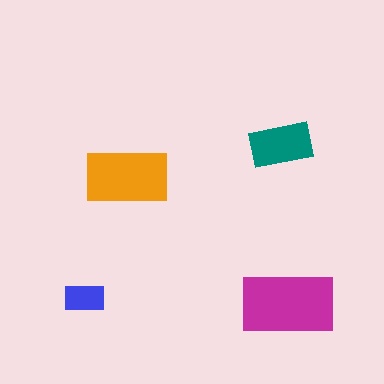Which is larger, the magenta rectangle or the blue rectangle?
The magenta one.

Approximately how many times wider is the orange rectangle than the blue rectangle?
About 2 times wider.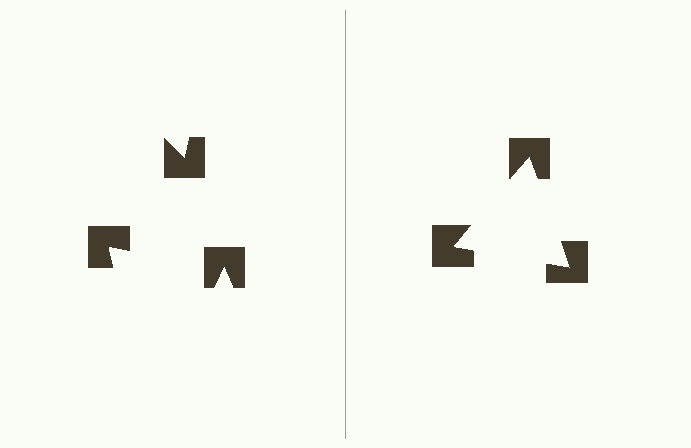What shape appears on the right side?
An illusory triangle.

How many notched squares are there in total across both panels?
6 — 3 on each side.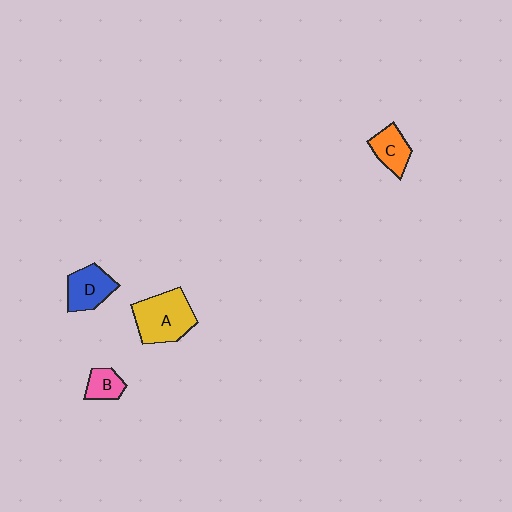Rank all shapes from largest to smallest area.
From largest to smallest: A (yellow), D (blue), C (orange), B (pink).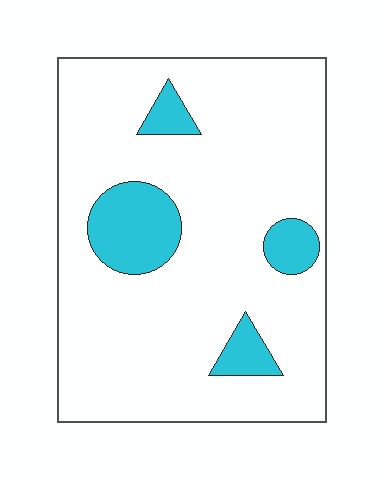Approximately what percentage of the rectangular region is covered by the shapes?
Approximately 15%.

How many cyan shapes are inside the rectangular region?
4.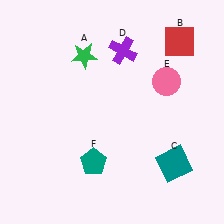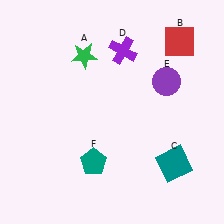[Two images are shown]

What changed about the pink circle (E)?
In Image 1, E is pink. In Image 2, it changed to purple.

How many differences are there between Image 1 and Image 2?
There is 1 difference between the two images.